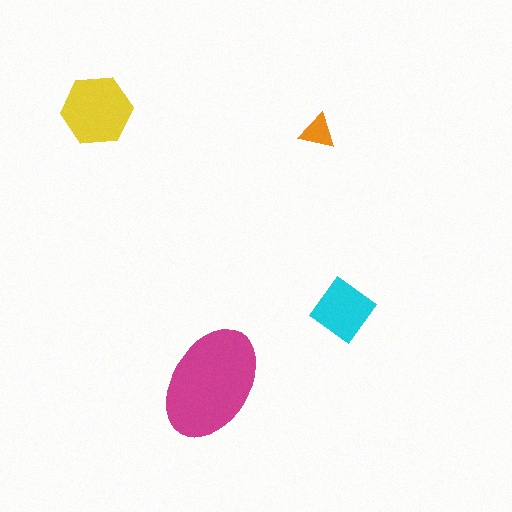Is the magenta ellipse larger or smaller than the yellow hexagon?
Larger.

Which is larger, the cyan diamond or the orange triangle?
The cyan diamond.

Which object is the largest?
The magenta ellipse.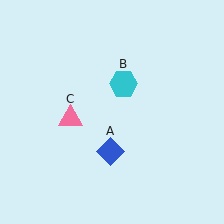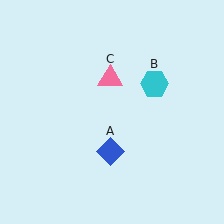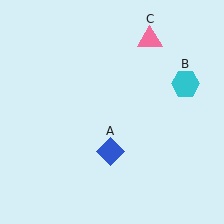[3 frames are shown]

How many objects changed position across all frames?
2 objects changed position: cyan hexagon (object B), pink triangle (object C).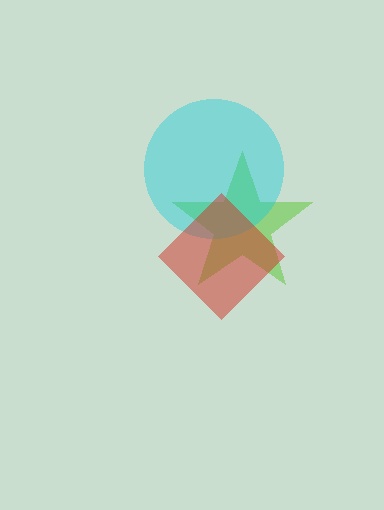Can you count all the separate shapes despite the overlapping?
Yes, there are 3 separate shapes.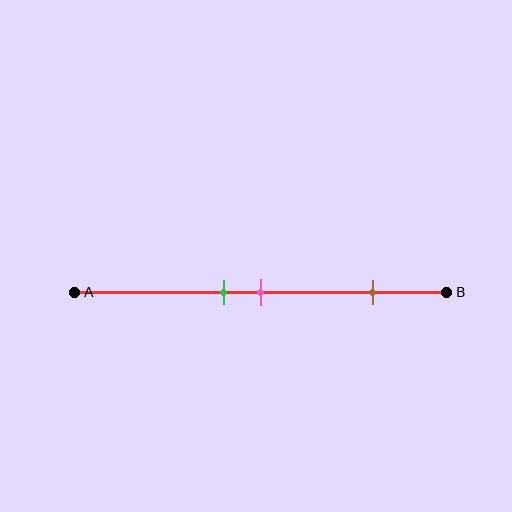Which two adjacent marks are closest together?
The green and pink marks are the closest adjacent pair.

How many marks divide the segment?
There are 3 marks dividing the segment.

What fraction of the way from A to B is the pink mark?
The pink mark is approximately 50% (0.5) of the way from A to B.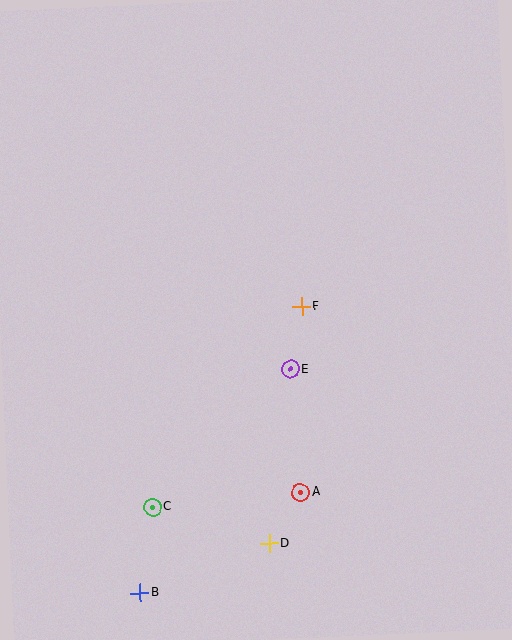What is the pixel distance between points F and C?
The distance between F and C is 250 pixels.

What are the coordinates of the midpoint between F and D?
The midpoint between F and D is at (285, 425).